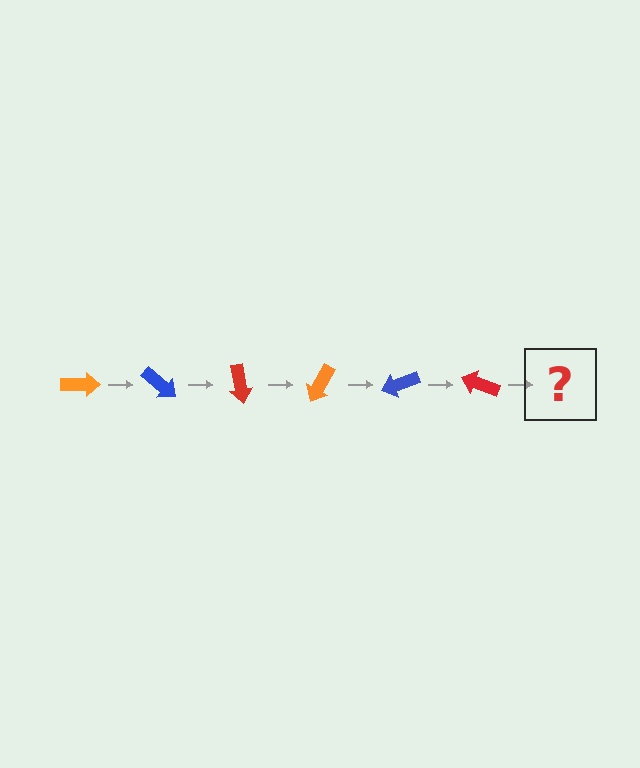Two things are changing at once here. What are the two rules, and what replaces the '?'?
The two rules are that it rotates 40 degrees each step and the color cycles through orange, blue, and red. The '?' should be an orange arrow, rotated 240 degrees from the start.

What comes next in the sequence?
The next element should be an orange arrow, rotated 240 degrees from the start.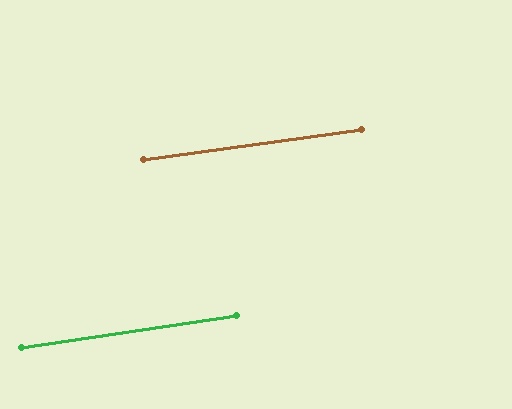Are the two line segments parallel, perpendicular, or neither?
Parallel — their directions differ by only 1.0°.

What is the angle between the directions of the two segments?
Approximately 1 degree.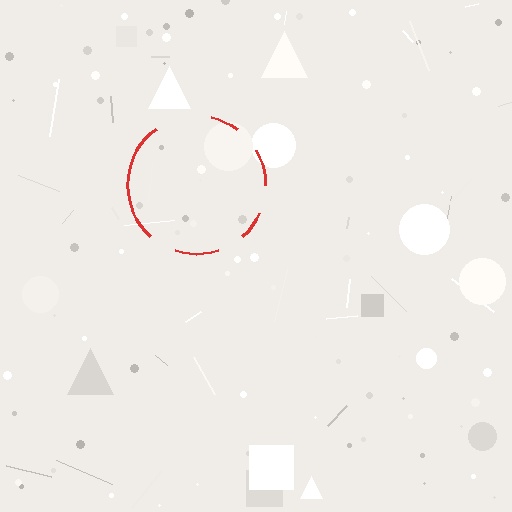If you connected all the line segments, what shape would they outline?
They would outline a circle.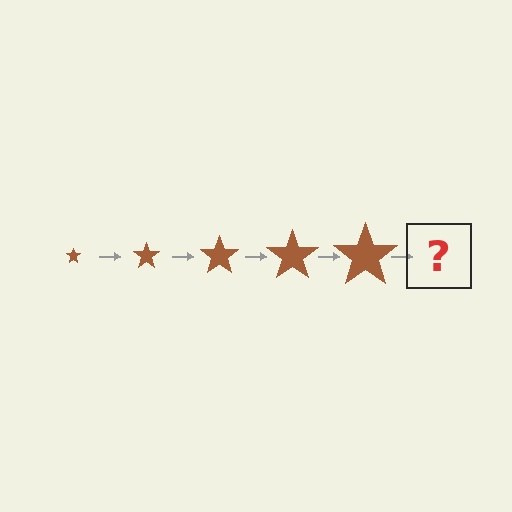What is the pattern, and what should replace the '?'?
The pattern is that the star gets progressively larger each step. The '?' should be a brown star, larger than the previous one.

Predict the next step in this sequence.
The next step is a brown star, larger than the previous one.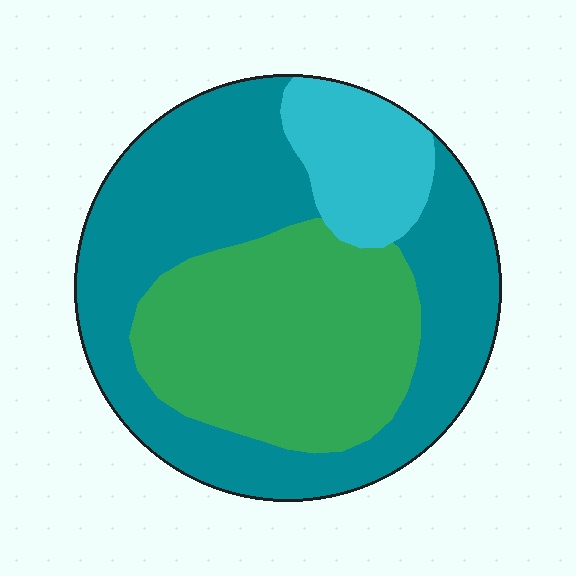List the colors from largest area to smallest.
From largest to smallest: teal, green, cyan.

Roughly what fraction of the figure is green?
Green covers around 35% of the figure.